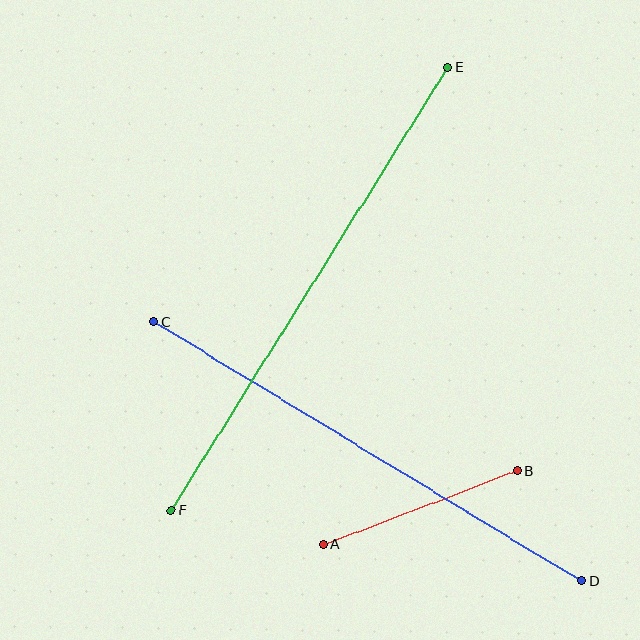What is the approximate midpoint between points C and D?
The midpoint is at approximately (367, 451) pixels.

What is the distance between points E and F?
The distance is approximately 523 pixels.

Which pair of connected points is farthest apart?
Points E and F are farthest apart.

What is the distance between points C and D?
The distance is approximately 500 pixels.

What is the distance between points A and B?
The distance is approximately 208 pixels.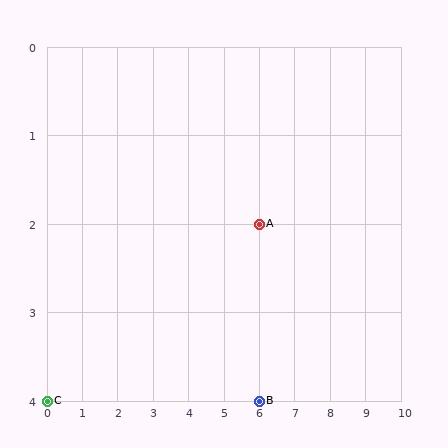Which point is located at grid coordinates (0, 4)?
Point C is at (0, 4).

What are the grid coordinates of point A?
Point A is at grid coordinates (6, 2).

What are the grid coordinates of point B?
Point B is at grid coordinates (6, 4).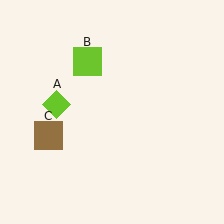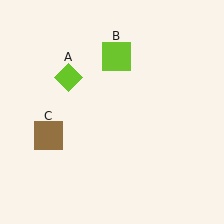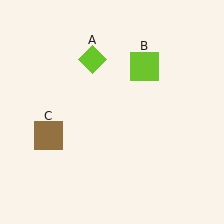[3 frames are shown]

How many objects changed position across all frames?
2 objects changed position: lime diamond (object A), lime square (object B).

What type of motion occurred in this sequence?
The lime diamond (object A), lime square (object B) rotated clockwise around the center of the scene.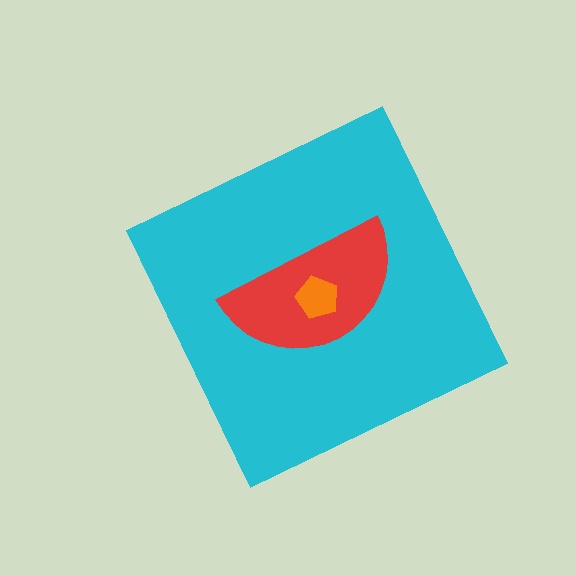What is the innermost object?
The orange pentagon.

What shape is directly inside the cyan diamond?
The red semicircle.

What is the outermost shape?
The cyan diamond.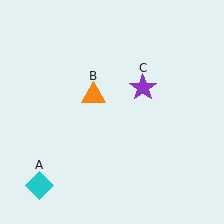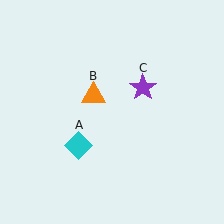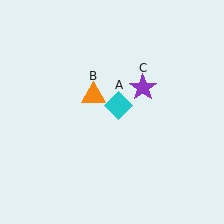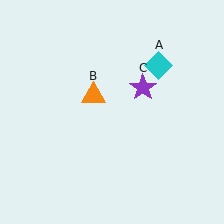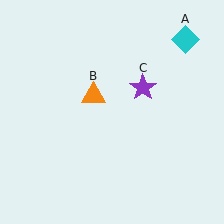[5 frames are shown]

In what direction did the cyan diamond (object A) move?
The cyan diamond (object A) moved up and to the right.